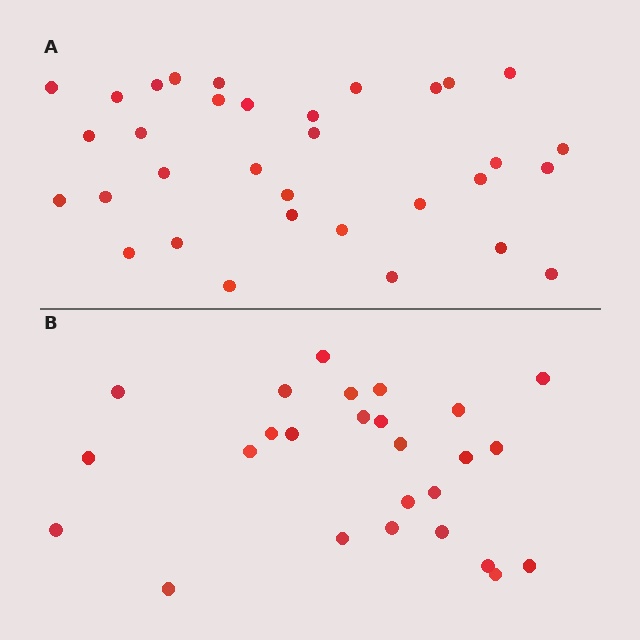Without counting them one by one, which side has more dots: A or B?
Region A (the top region) has more dots.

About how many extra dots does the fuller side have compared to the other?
Region A has roughly 8 or so more dots than region B.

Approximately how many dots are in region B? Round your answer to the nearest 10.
About 30 dots. (The exact count is 26, which rounds to 30.)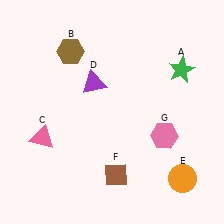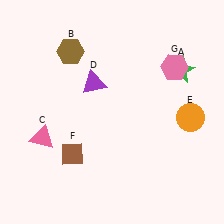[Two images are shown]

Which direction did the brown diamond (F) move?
The brown diamond (F) moved left.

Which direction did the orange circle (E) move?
The orange circle (E) moved up.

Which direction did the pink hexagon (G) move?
The pink hexagon (G) moved up.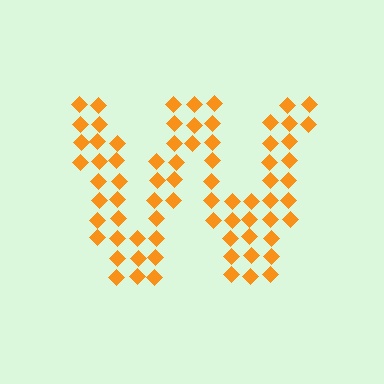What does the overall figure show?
The overall figure shows the letter W.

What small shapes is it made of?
It is made of small diamonds.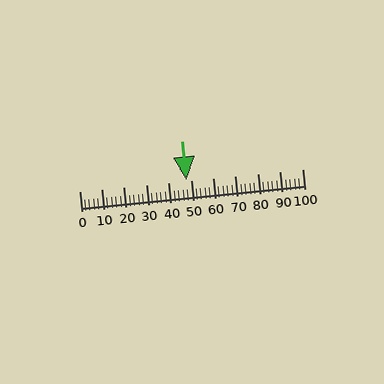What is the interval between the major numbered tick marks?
The major tick marks are spaced 10 units apart.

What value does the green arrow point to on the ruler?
The green arrow points to approximately 48.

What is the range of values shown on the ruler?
The ruler shows values from 0 to 100.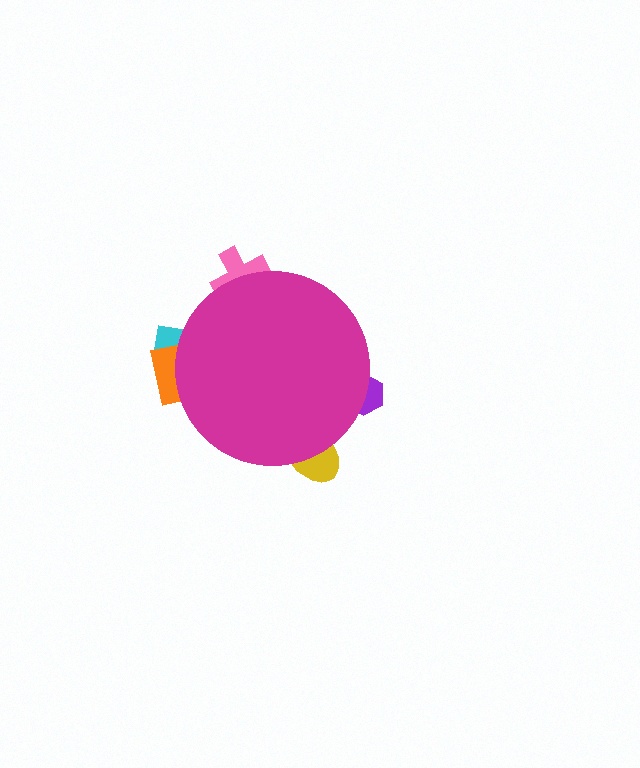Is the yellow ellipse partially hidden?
Yes, the yellow ellipse is partially hidden behind the magenta circle.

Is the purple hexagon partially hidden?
Yes, the purple hexagon is partially hidden behind the magenta circle.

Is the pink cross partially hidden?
Yes, the pink cross is partially hidden behind the magenta circle.